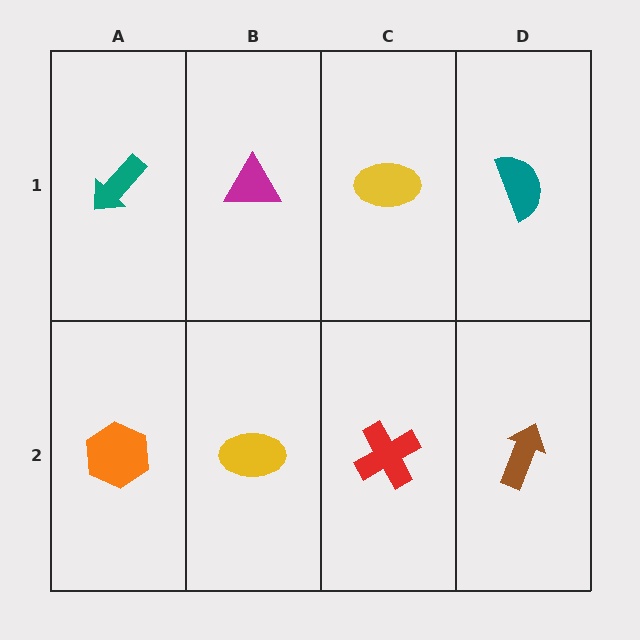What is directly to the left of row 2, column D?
A red cross.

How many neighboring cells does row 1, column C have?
3.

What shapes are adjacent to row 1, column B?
A yellow ellipse (row 2, column B), a teal arrow (row 1, column A), a yellow ellipse (row 1, column C).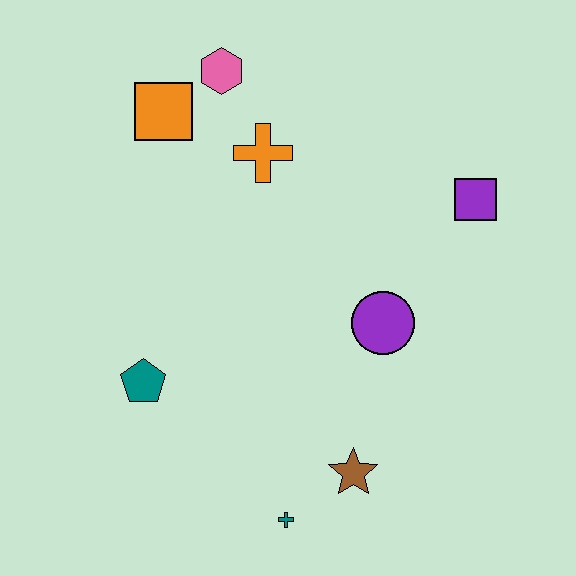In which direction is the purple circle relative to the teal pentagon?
The purple circle is to the right of the teal pentagon.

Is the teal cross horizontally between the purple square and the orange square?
Yes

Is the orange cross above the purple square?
Yes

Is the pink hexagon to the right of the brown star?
No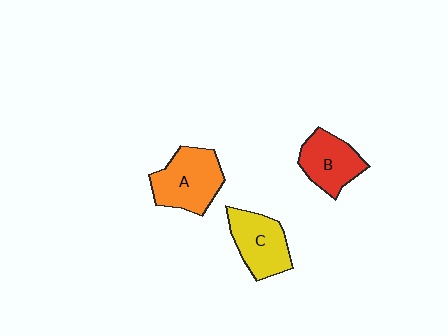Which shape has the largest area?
Shape A (orange).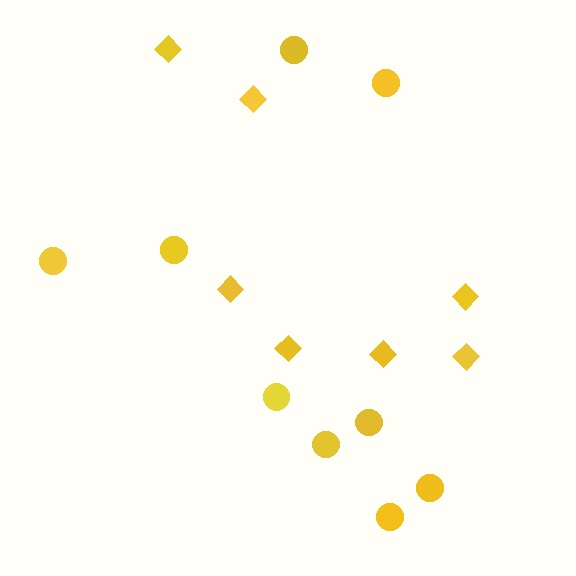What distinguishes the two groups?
There are 2 groups: one group of circles (9) and one group of diamonds (7).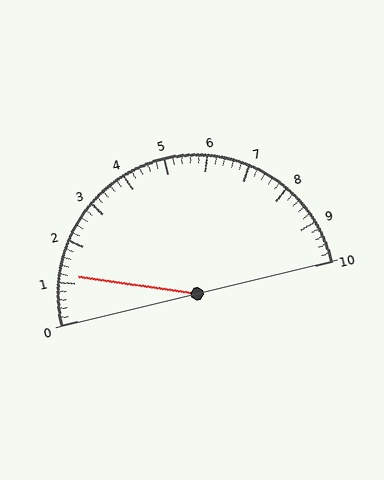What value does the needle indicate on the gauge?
The needle indicates approximately 1.2.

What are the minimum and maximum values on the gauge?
The gauge ranges from 0 to 10.